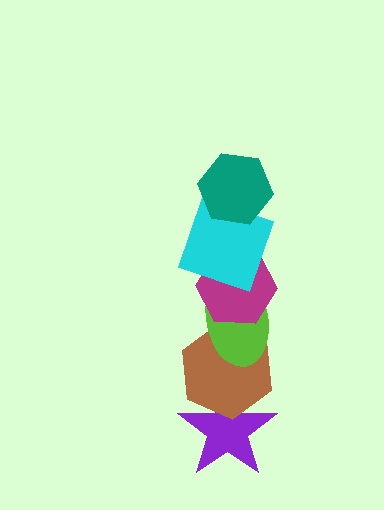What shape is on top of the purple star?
The brown hexagon is on top of the purple star.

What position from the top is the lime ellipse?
The lime ellipse is 4th from the top.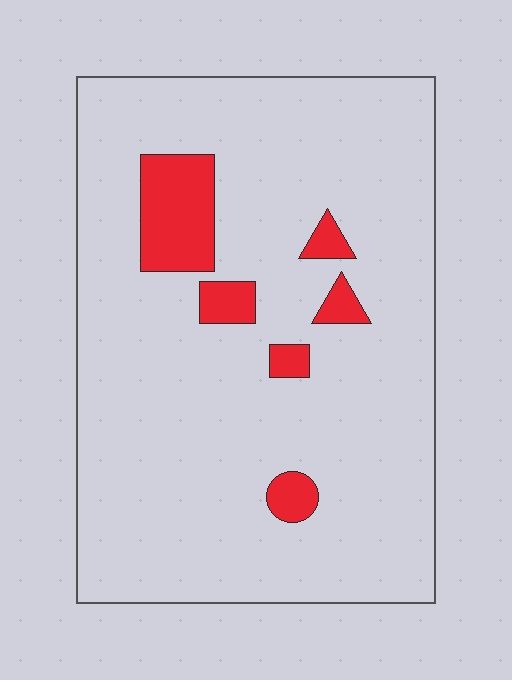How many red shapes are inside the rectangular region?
6.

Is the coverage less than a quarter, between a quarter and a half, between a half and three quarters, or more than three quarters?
Less than a quarter.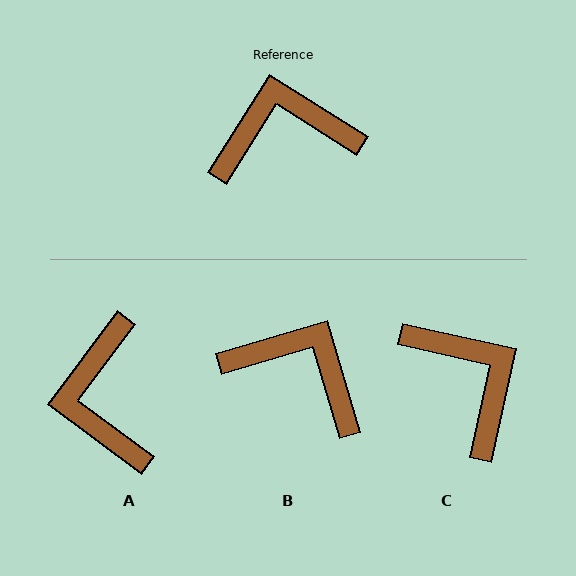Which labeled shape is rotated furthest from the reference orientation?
A, about 85 degrees away.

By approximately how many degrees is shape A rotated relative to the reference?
Approximately 85 degrees counter-clockwise.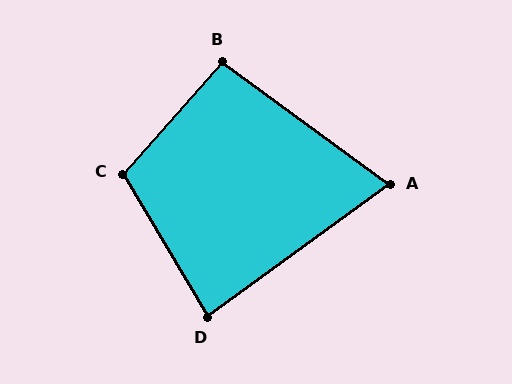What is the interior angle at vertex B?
Approximately 95 degrees (obtuse).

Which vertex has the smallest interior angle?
A, at approximately 72 degrees.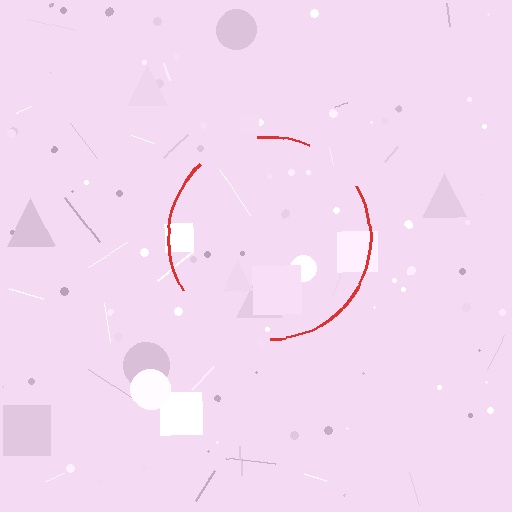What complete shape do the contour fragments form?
The contour fragments form a circle.